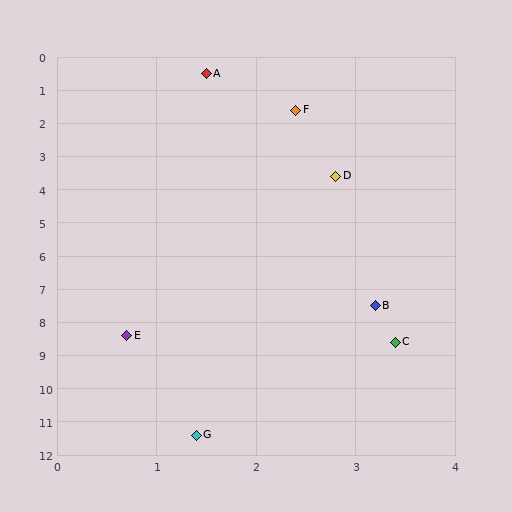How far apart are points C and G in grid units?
Points C and G are about 3.4 grid units apart.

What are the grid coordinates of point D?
Point D is at approximately (2.8, 3.6).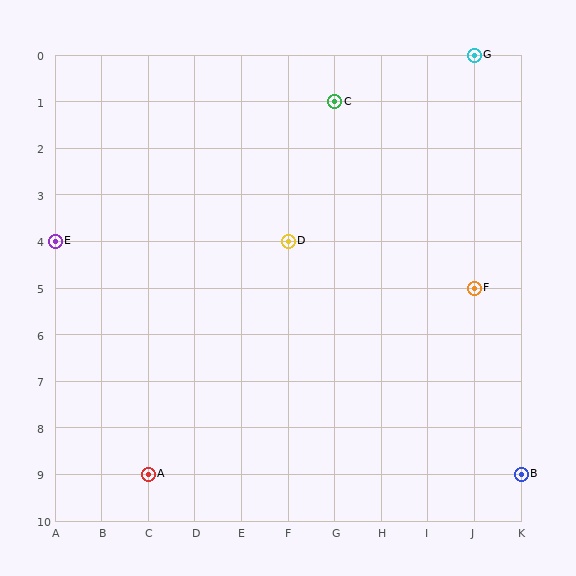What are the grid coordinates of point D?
Point D is at grid coordinates (F, 4).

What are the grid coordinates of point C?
Point C is at grid coordinates (G, 1).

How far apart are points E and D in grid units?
Points E and D are 5 columns apart.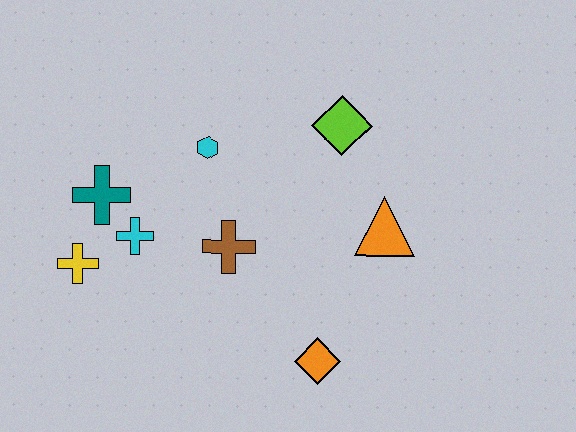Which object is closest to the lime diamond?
The orange triangle is closest to the lime diamond.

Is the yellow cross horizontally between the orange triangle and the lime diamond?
No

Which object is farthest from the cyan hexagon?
The orange diamond is farthest from the cyan hexagon.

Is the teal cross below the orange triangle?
No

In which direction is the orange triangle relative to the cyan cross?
The orange triangle is to the right of the cyan cross.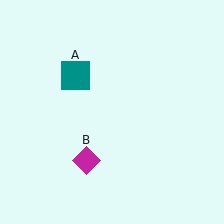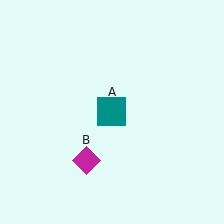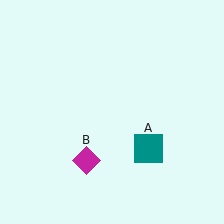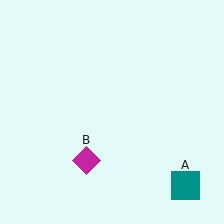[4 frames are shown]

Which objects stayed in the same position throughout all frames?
Magenta diamond (object B) remained stationary.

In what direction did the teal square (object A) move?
The teal square (object A) moved down and to the right.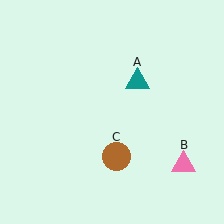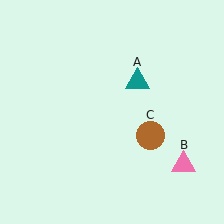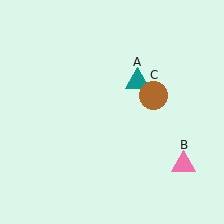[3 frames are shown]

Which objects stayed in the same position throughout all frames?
Teal triangle (object A) and pink triangle (object B) remained stationary.